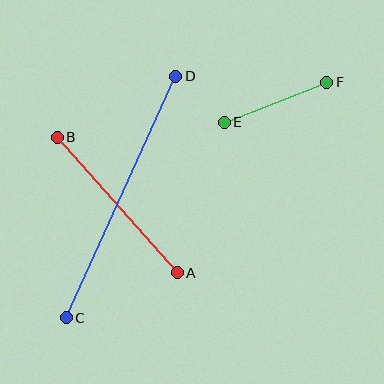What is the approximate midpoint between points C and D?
The midpoint is at approximately (121, 197) pixels.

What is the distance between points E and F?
The distance is approximately 110 pixels.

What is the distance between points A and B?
The distance is approximately 181 pixels.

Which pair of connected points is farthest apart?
Points C and D are farthest apart.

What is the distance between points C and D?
The distance is approximately 265 pixels.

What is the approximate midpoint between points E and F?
The midpoint is at approximately (275, 102) pixels.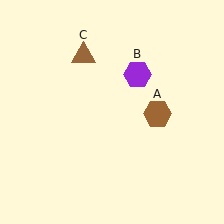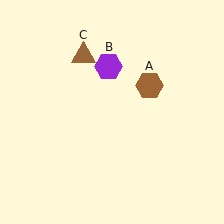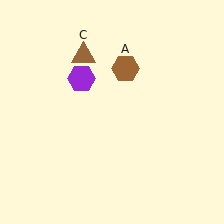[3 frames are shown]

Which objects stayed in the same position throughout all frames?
Brown triangle (object C) remained stationary.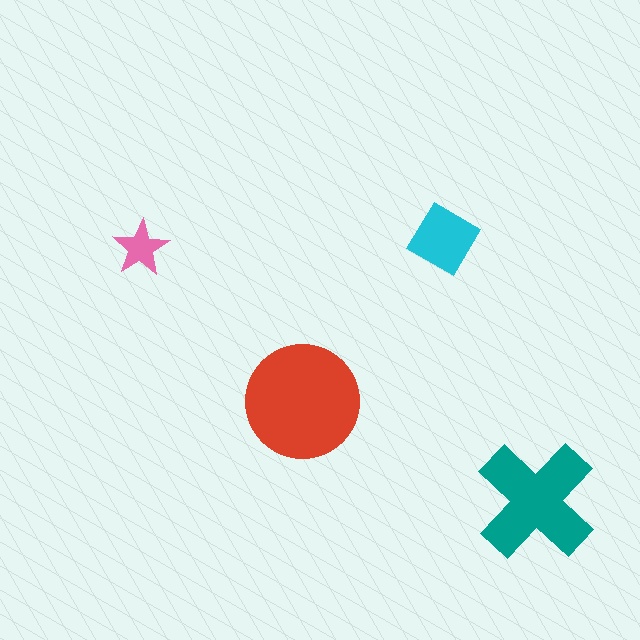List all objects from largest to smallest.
The red circle, the teal cross, the cyan diamond, the pink star.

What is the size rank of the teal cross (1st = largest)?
2nd.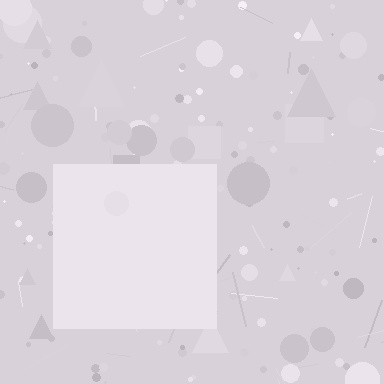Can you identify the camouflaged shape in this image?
The camouflaged shape is a square.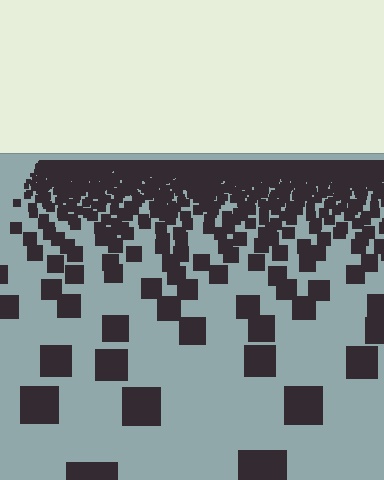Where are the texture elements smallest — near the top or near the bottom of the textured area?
Near the top.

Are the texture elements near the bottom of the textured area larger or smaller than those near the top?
Larger. Near the bottom, elements are closer to the viewer and appear at a bigger on-screen size.